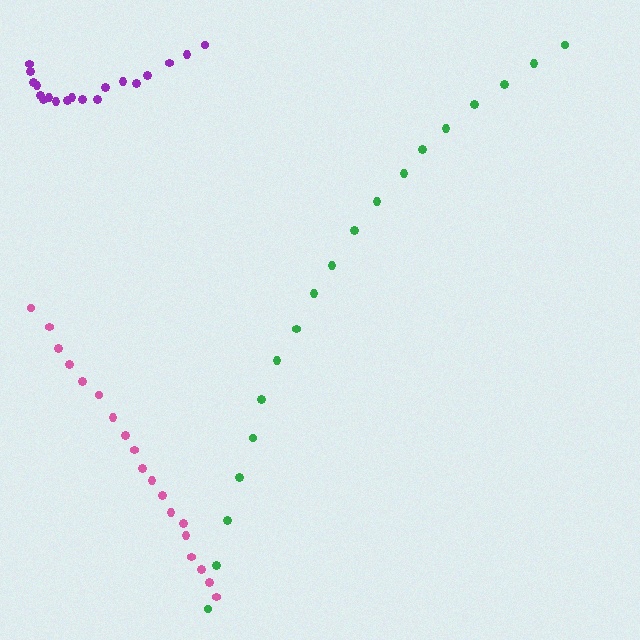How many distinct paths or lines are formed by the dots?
There are 3 distinct paths.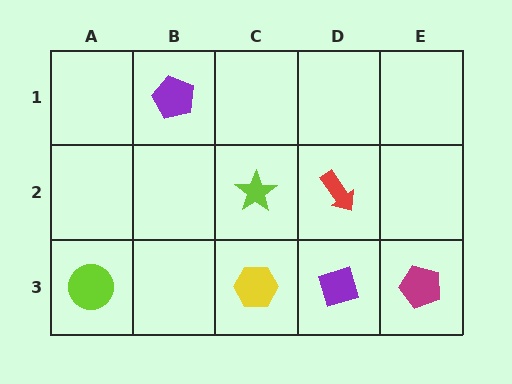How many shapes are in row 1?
1 shape.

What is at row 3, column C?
A yellow hexagon.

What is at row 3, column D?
A purple diamond.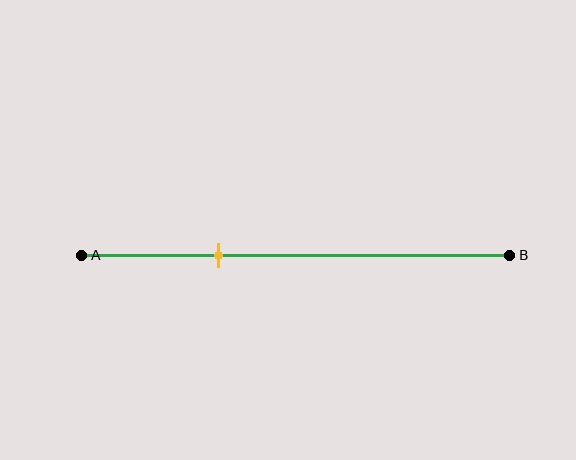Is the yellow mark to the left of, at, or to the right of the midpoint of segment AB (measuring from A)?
The yellow mark is to the left of the midpoint of segment AB.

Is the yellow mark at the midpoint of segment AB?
No, the mark is at about 30% from A, not at the 50% midpoint.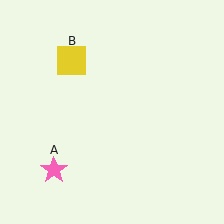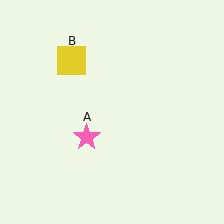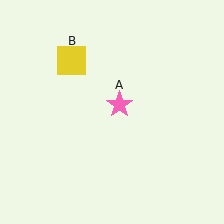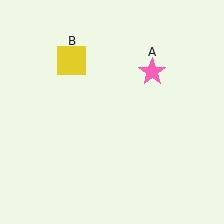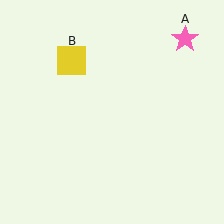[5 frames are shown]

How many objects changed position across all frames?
1 object changed position: pink star (object A).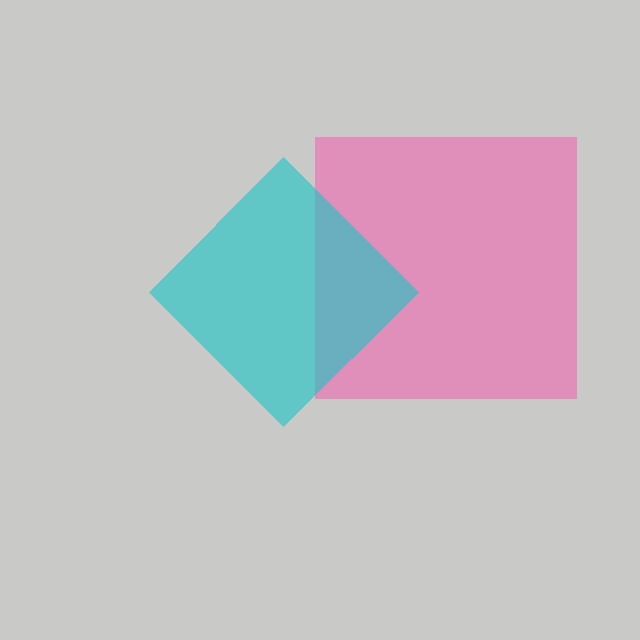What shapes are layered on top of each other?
The layered shapes are: a pink square, a cyan diamond.